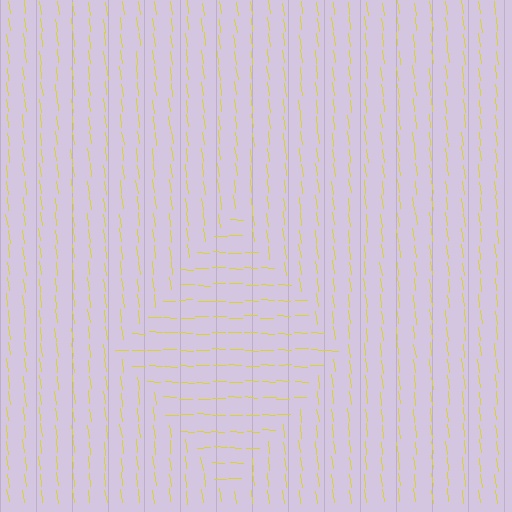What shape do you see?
I see a diamond.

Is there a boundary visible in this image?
Yes, there is a texture boundary formed by a change in line orientation.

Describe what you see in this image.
The image is filled with small yellow line segments. A diamond region in the image has lines oriented differently from the surrounding lines, creating a visible texture boundary.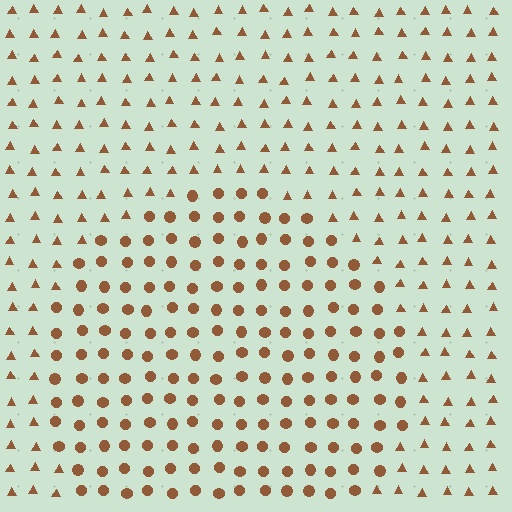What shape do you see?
I see a circle.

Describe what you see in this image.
The image is filled with small brown elements arranged in a uniform grid. A circle-shaped region contains circles, while the surrounding area contains triangles. The boundary is defined purely by the change in element shape.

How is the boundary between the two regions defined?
The boundary is defined by a change in element shape: circles inside vs. triangles outside. All elements share the same color and spacing.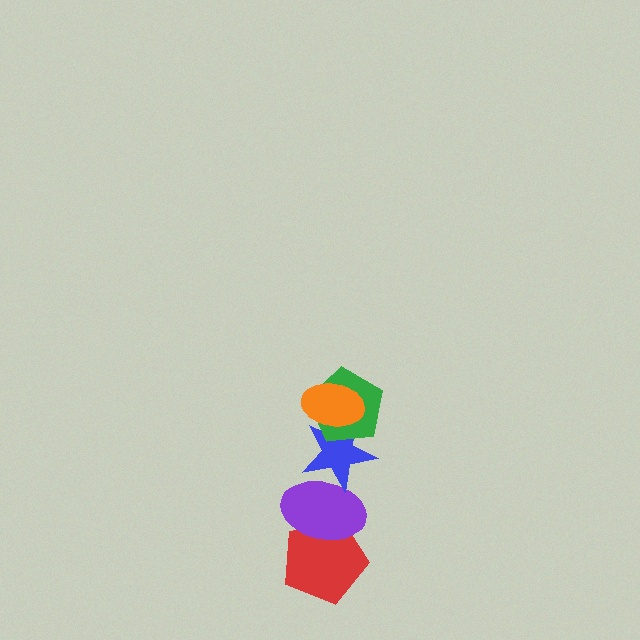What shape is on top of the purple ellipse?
The blue star is on top of the purple ellipse.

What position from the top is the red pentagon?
The red pentagon is 5th from the top.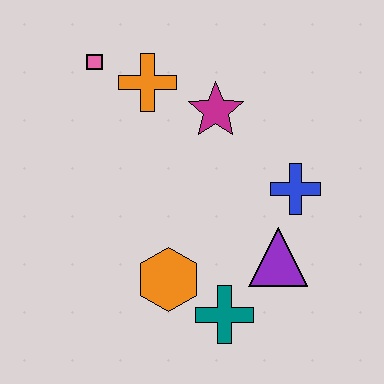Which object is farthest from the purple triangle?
The pink square is farthest from the purple triangle.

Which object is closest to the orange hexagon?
The teal cross is closest to the orange hexagon.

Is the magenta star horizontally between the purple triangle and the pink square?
Yes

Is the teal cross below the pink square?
Yes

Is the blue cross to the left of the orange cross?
No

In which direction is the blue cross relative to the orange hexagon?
The blue cross is to the right of the orange hexagon.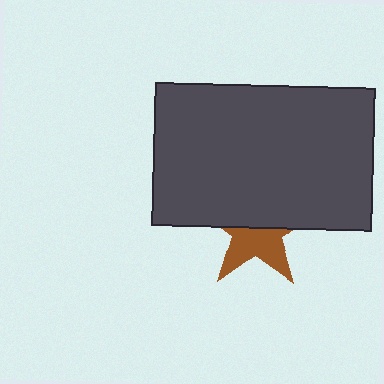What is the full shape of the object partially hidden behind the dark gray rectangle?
The partially hidden object is a brown star.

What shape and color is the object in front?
The object in front is a dark gray rectangle.